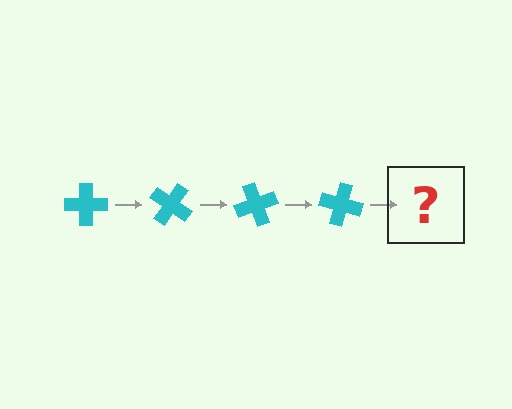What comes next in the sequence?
The next element should be a cyan cross rotated 140 degrees.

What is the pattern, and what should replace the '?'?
The pattern is that the cross rotates 35 degrees each step. The '?' should be a cyan cross rotated 140 degrees.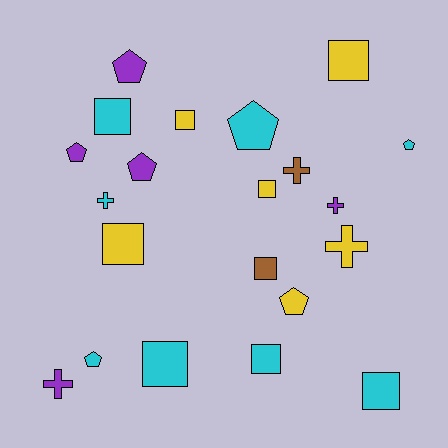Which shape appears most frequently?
Square, with 9 objects.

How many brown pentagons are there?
There are no brown pentagons.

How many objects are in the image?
There are 21 objects.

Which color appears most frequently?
Cyan, with 8 objects.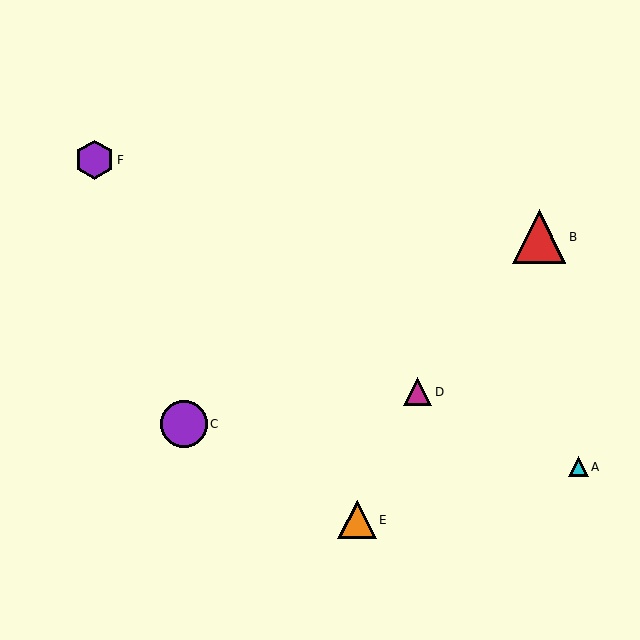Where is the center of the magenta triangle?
The center of the magenta triangle is at (418, 392).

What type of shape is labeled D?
Shape D is a magenta triangle.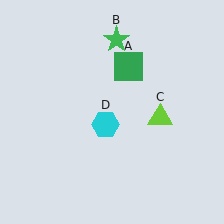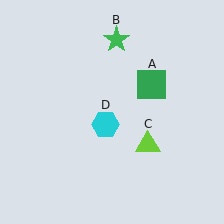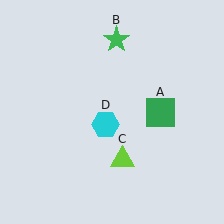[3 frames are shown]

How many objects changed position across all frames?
2 objects changed position: green square (object A), lime triangle (object C).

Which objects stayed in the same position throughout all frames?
Green star (object B) and cyan hexagon (object D) remained stationary.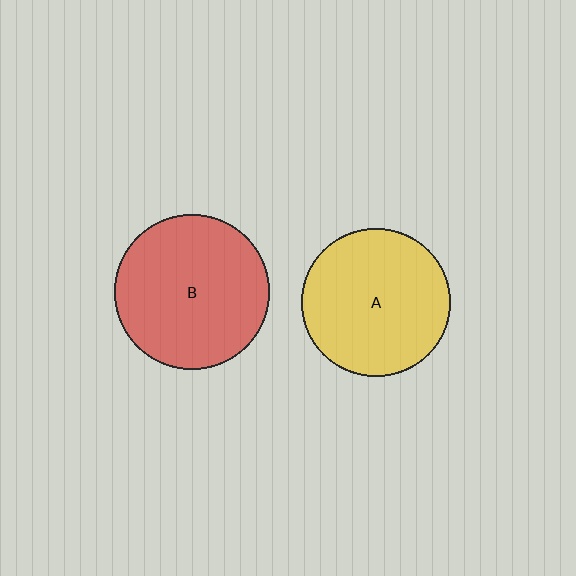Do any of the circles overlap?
No, none of the circles overlap.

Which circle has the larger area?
Circle B (red).